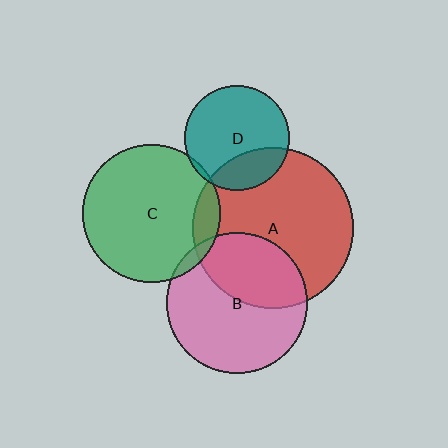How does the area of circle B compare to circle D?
Approximately 1.8 times.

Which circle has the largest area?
Circle A (red).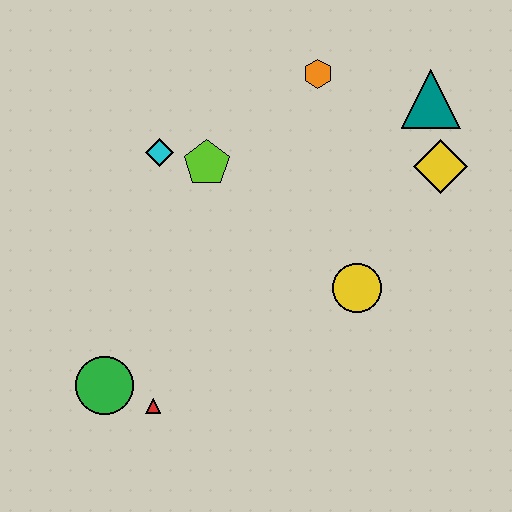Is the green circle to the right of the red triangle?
No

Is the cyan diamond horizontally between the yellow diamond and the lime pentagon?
No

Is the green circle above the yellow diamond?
No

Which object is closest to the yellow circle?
The yellow diamond is closest to the yellow circle.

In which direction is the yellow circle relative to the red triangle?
The yellow circle is to the right of the red triangle.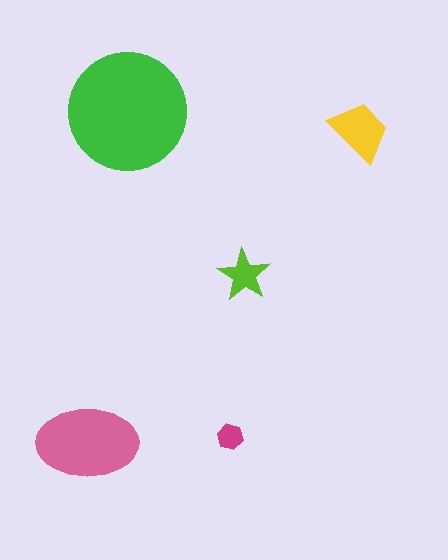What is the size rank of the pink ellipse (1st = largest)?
2nd.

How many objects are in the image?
There are 5 objects in the image.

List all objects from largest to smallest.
The green circle, the pink ellipse, the yellow trapezoid, the lime star, the magenta hexagon.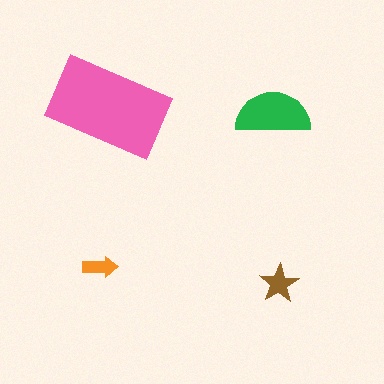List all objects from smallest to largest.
The orange arrow, the brown star, the green semicircle, the pink rectangle.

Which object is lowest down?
The brown star is bottommost.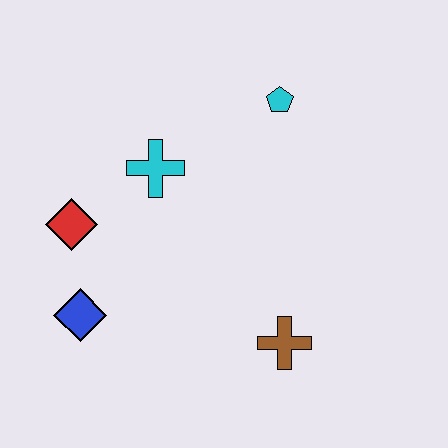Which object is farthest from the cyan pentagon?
The blue diamond is farthest from the cyan pentagon.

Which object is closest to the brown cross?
The blue diamond is closest to the brown cross.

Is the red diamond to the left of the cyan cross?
Yes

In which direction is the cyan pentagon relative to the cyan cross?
The cyan pentagon is to the right of the cyan cross.